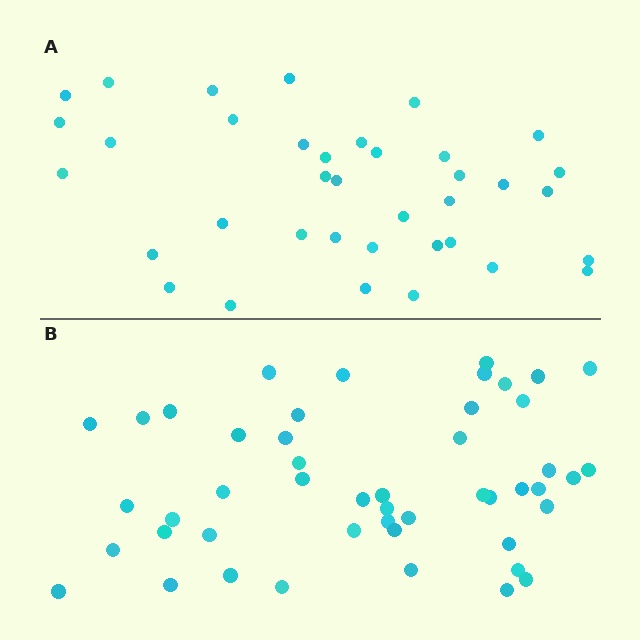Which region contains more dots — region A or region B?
Region B (the bottom region) has more dots.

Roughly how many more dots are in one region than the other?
Region B has roughly 12 or so more dots than region A.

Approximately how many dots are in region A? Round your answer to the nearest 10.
About 40 dots. (The exact count is 37, which rounds to 40.)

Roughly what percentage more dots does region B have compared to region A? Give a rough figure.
About 30% more.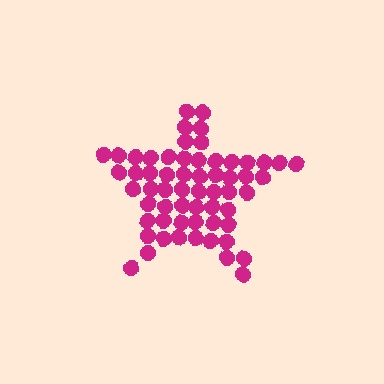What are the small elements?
The small elements are circles.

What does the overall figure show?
The overall figure shows a star.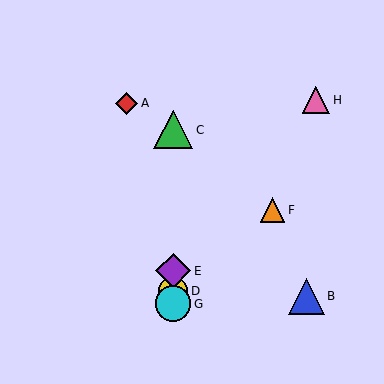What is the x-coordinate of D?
Object D is at x≈173.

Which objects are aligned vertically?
Objects C, D, E, G are aligned vertically.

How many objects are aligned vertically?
4 objects (C, D, E, G) are aligned vertically.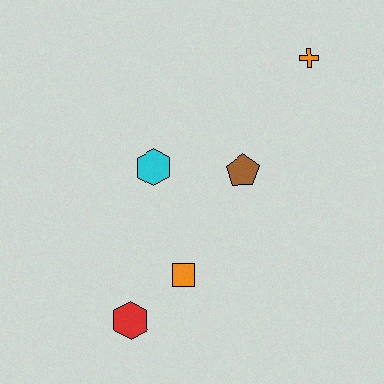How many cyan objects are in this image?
There is 1 cyan object.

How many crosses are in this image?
There is 1 cross.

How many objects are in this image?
There are 5 objects.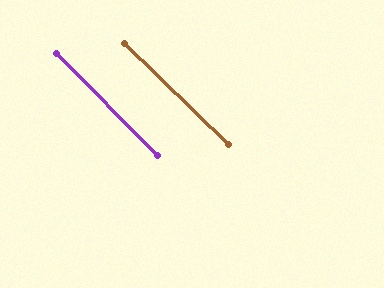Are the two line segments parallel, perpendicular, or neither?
Parallel — their directions differ by only 1.8°.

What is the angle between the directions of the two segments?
Approximately 2 degrees.